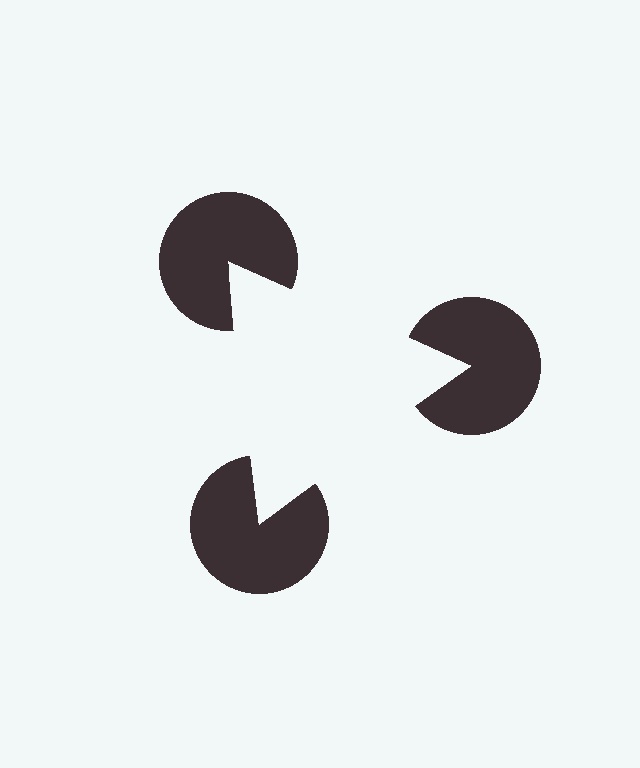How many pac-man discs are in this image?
There are 3 — one at each vertex of the illusory triangle.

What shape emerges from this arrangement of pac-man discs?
An illusory triangle — its edges are inferred from the aligned wedge cuts in the pac-man discs, not physically drawn.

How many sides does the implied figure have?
3 sides.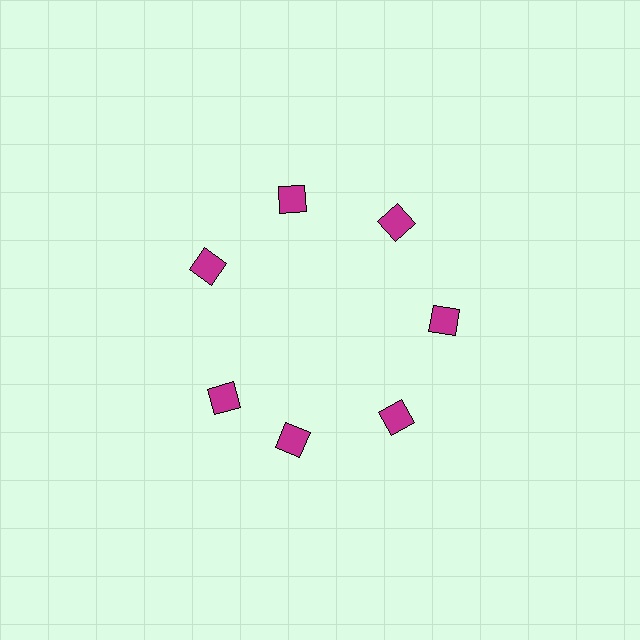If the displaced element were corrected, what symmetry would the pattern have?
It would have 7-fold rotational symmetry — the pattern would map onto itself every 51 degrees.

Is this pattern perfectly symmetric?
No. The 7 magenta diamonds are arranged in a ring, but one element near the 8 o'clock position is rotated out of alignment along the ring, breaking the 7-fold rotational symmetry.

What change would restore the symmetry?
The symmetry would be restored by rotating it back into even spacing with its neighbors so that all 7 diamonds sit at equal angles and equal distance from the center.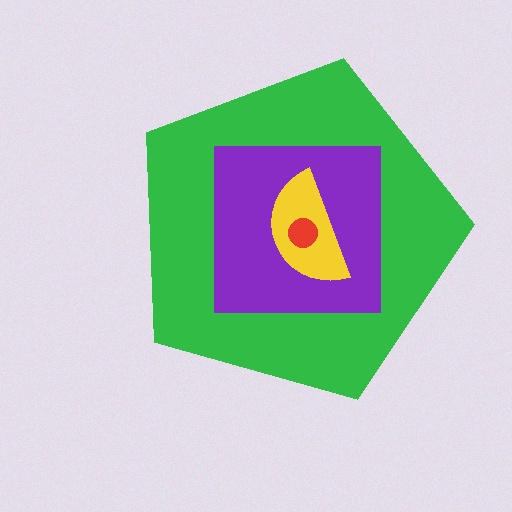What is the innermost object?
The red circle.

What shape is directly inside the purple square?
The yellow semicircle.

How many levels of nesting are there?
4.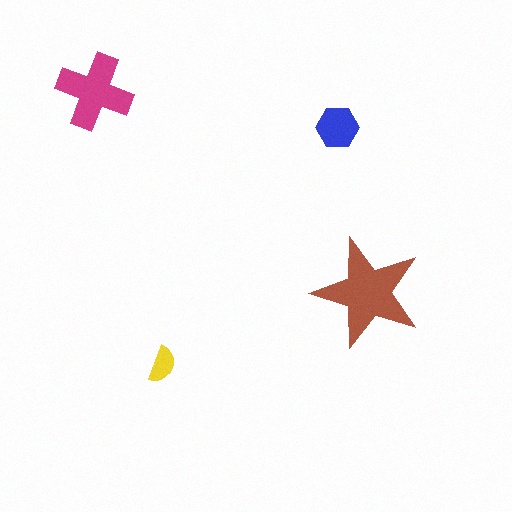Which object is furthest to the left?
The magenta cross is leftmost.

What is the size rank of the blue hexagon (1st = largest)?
3rd.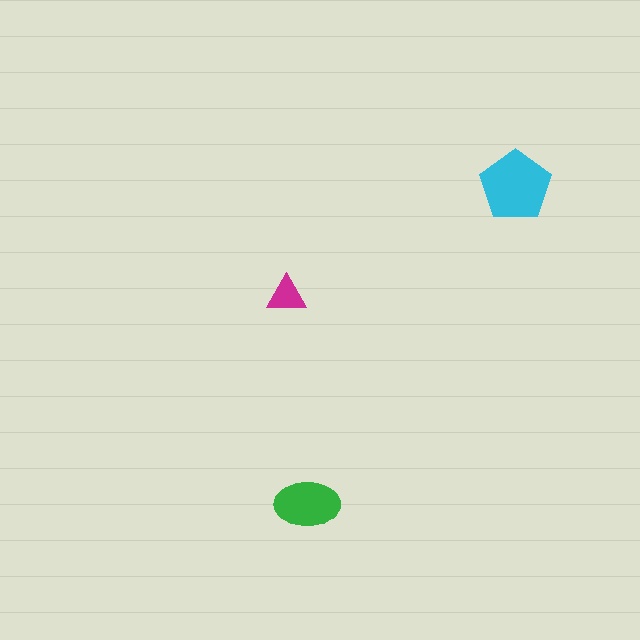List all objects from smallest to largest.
The magenta triangle, the green ellipse, the cyan pentagon.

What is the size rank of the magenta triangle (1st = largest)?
3rd.